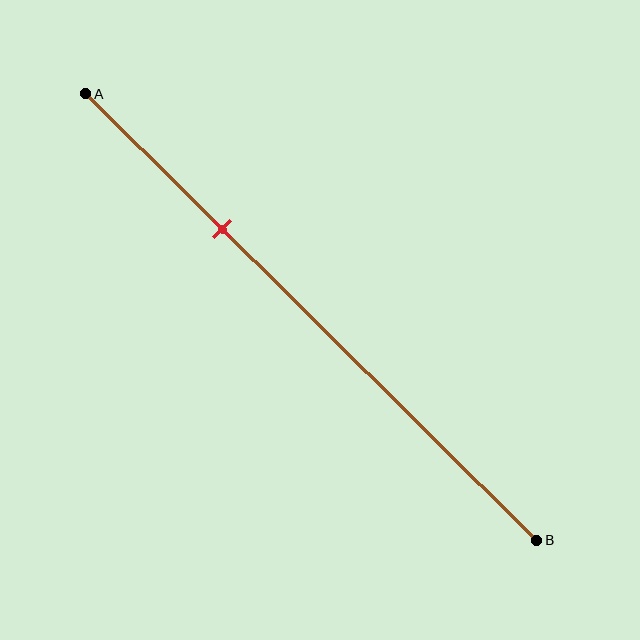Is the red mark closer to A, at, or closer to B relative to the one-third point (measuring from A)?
The red mark is approximately at the one-third point of segment AB.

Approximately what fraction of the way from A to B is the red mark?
The red mark is approximately 30% of the way from A to B.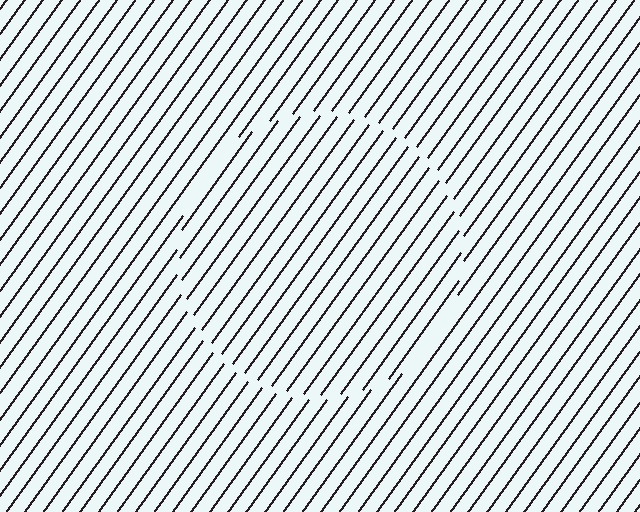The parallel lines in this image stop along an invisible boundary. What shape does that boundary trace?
An illusory circle. The interior of the shape contains the same grating, shifted by half a period — the contour is defined by the phase discontinuity where line-ends from the inner and outer gratings abut.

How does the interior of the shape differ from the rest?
The interior of the shape contains the same grating, shifted by half a period — the contour is defined by the phase discontinuity where line-ends from the inner and outer gratings abut.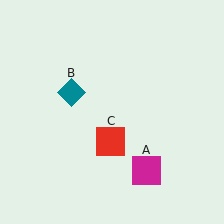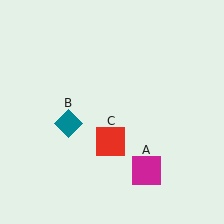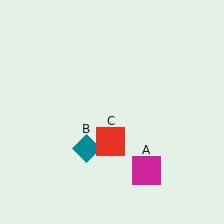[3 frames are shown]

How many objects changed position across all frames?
1 object changed position: teal diamond (object B).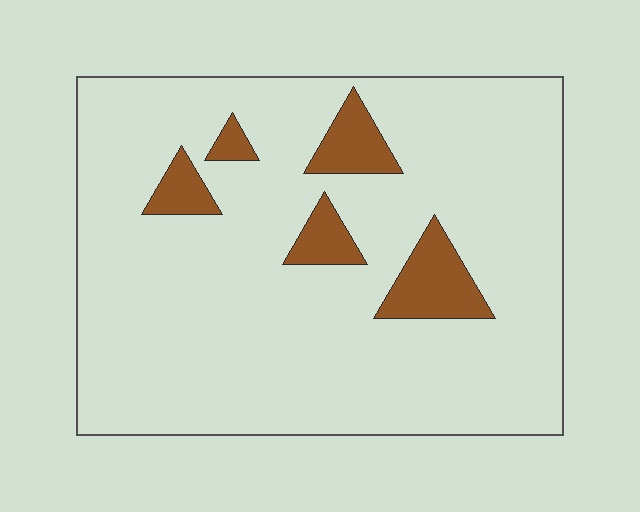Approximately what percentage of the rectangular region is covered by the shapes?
Approximately 10%.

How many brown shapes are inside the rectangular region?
5.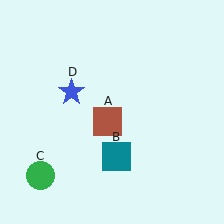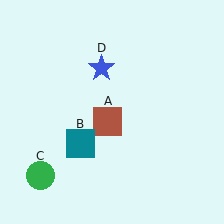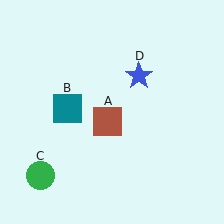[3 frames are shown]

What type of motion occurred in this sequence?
The teal square (object B), blue star (object D) rotated clockwise around the center of the scene.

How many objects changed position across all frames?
2 objects changed position: teal square (object B), blue star (object D).